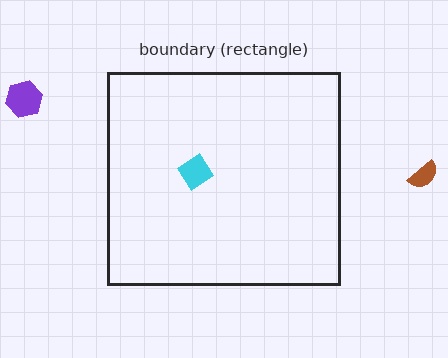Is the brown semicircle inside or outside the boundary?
Outside.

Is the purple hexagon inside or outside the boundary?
Outside.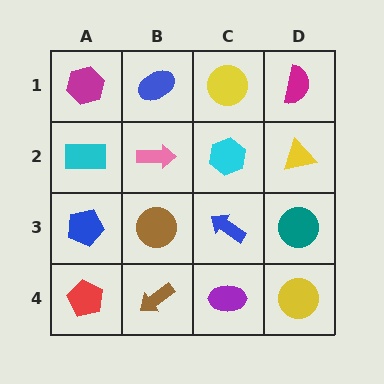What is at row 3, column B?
A brown circle.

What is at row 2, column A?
A cyan rectangle.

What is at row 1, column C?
A yellow circle.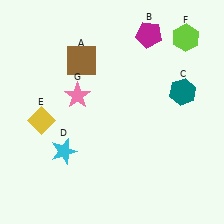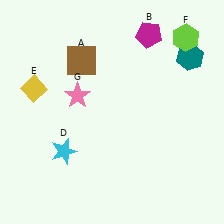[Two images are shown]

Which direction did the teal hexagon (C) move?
The teal hexagon (C) moved up.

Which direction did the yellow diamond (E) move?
The yellow diamond (E) moved up.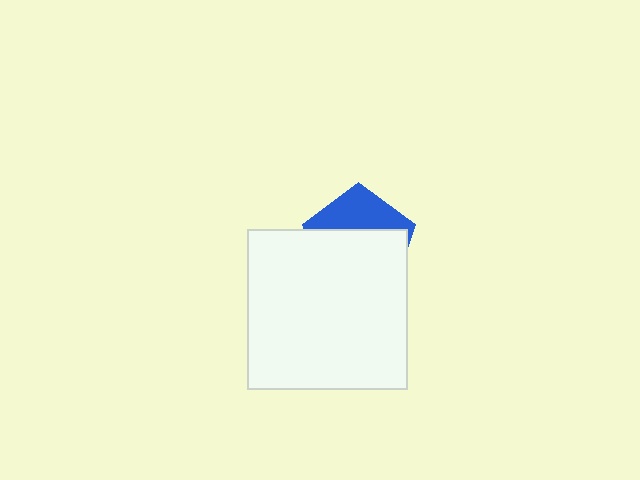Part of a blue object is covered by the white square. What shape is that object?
It is a pentagon.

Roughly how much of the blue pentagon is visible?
A small part of it is visible (roughly 35%).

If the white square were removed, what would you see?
You would see the complete blue pentagon.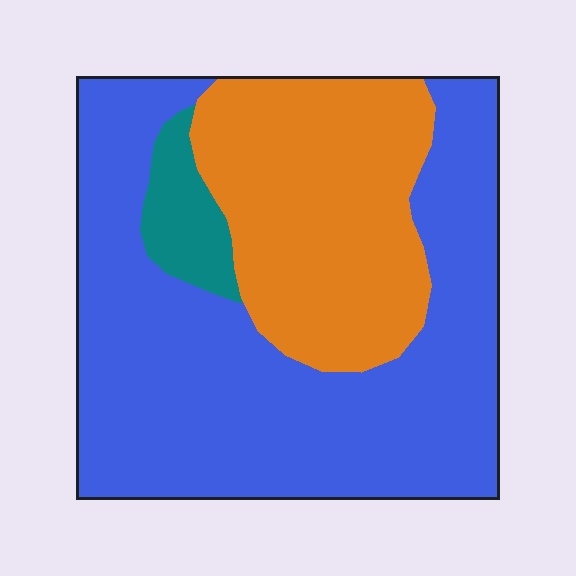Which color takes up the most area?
Blue, at roughly 60%.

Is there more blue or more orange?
Blue.